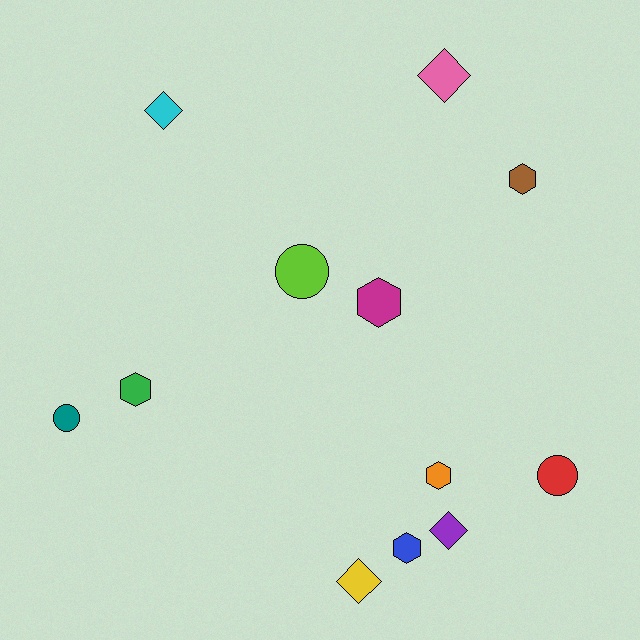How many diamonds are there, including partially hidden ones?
There are 4 diamonds.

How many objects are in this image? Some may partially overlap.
There are 12 objects.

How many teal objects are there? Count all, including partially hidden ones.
There is 1 teal object.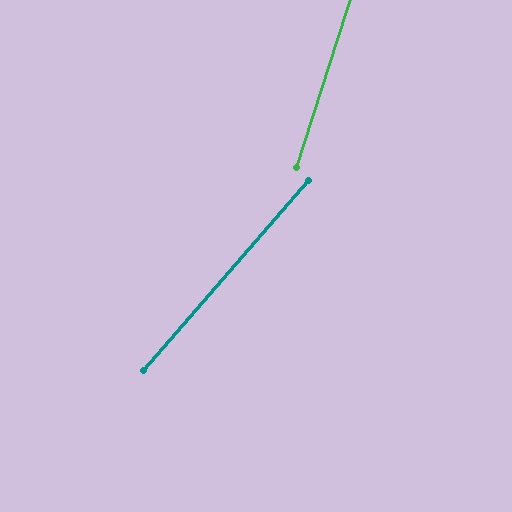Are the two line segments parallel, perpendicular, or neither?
Neither parallel nor perpendicular — they differ by about 23°.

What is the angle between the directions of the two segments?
Approximately 23 degrees.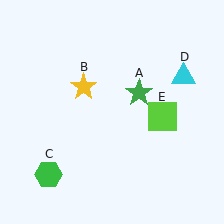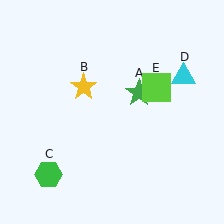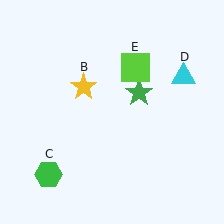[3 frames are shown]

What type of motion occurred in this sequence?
The lime square (object E) rotated counterclockwise around the center of the scene.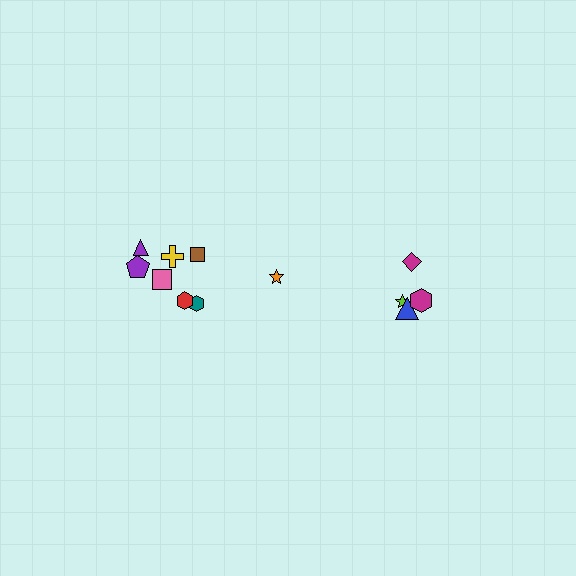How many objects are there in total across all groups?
There are 12 objects.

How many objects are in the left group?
There are 8 objects.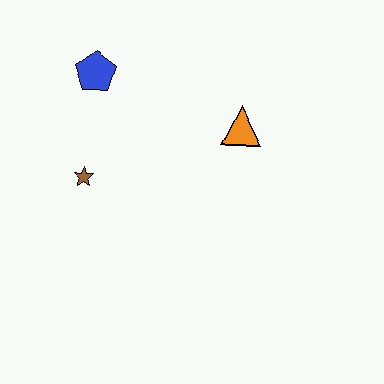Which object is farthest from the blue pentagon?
The orange triangle is farthest from the blue pentagon.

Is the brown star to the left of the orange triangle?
Yes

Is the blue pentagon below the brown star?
No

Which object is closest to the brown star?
The blue pentagon is closest to the brown star.